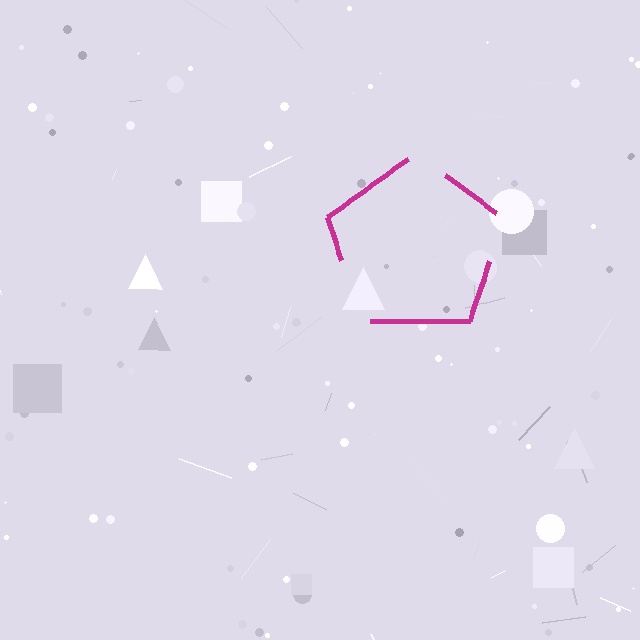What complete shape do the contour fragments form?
The contour fragments form a pentagon.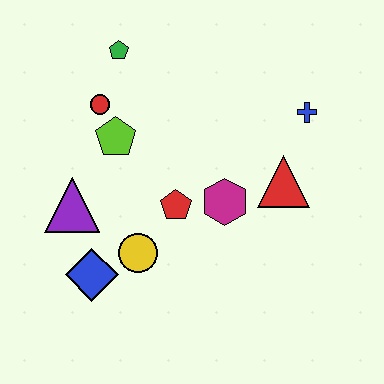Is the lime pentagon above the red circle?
No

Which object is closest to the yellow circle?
The blue diamond is closest to the yellow circle.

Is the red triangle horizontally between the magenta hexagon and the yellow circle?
No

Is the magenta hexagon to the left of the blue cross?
Yes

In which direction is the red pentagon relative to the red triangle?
The red pentagon is to the left of the red triangle.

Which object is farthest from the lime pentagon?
The blue cross is farthest from the lime pentagon.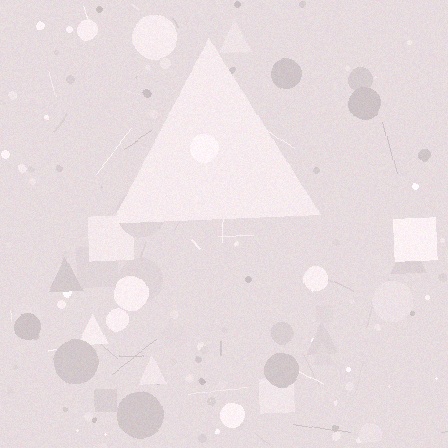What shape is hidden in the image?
A triangle is hidden in the image.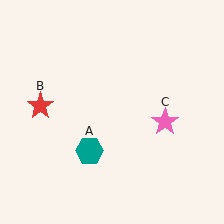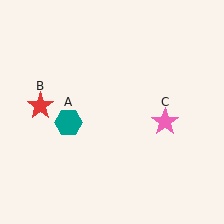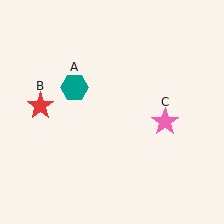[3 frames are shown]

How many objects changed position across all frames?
1 object changed position: teal hexagon (object A).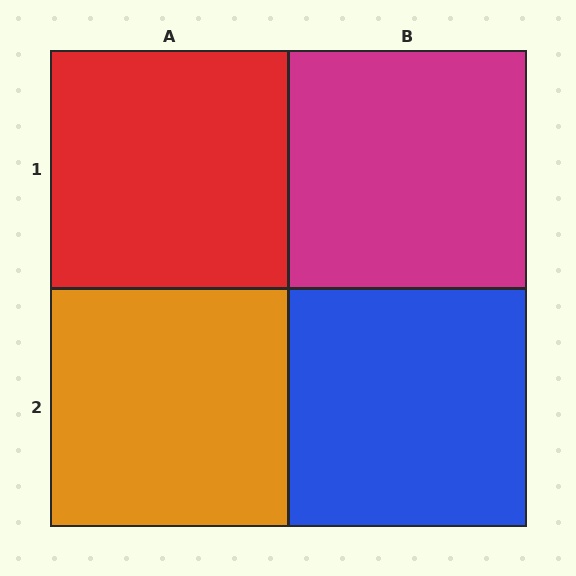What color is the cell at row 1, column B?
Magenta.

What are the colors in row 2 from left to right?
Orange, blue.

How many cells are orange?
1 cell is orange.